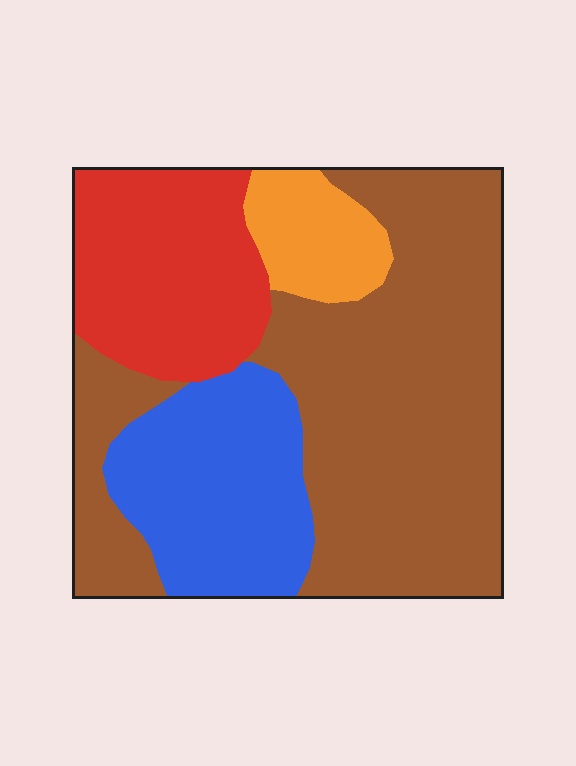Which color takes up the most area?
Brown, at roughly 50%.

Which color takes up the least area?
Orange, at roughly 10%.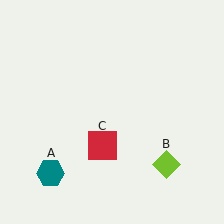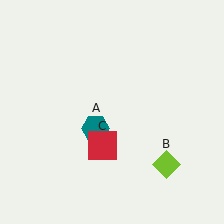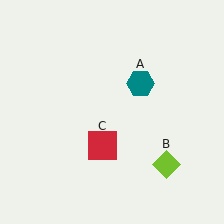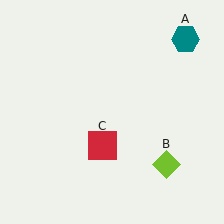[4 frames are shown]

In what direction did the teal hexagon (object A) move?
The teal hexagon (object A) moved up and to the right.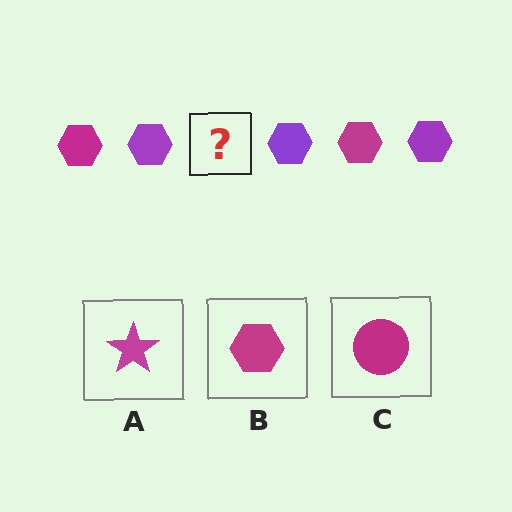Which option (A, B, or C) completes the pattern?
B.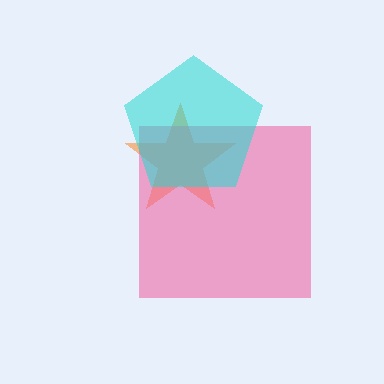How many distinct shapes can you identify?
There are 3 distinct shapes: an orange star, a pink square, a cyan pentagon.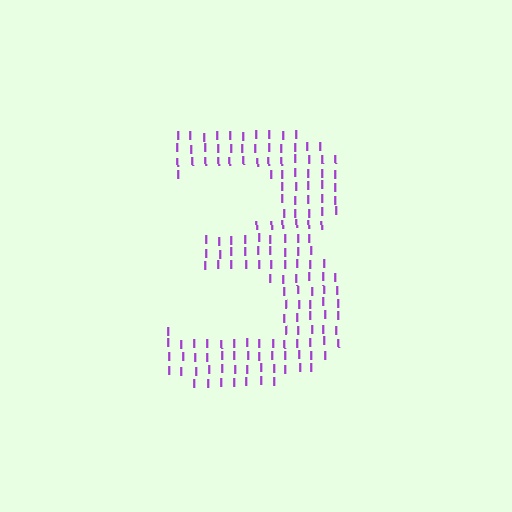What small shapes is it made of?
It is made of small letter I's.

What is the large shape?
The large shape is the digit 3.